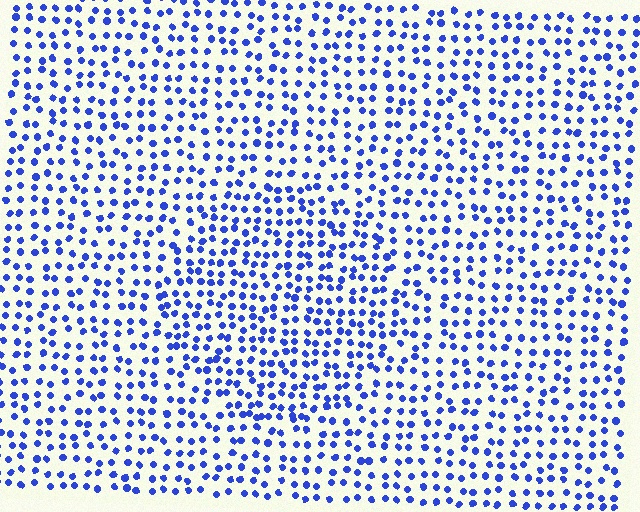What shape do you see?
I see a circle.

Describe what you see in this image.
The image contains small blue elements arranged at two different densities. A circle-shaped region is visible where the elements are more densely packed than the surrounding area.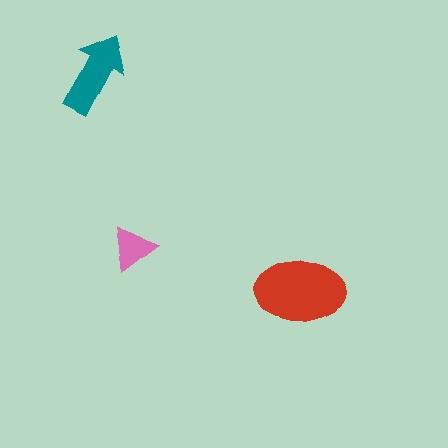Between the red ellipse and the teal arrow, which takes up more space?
The red ellipse.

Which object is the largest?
The red ellipse.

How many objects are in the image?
There are 3 objects in the image.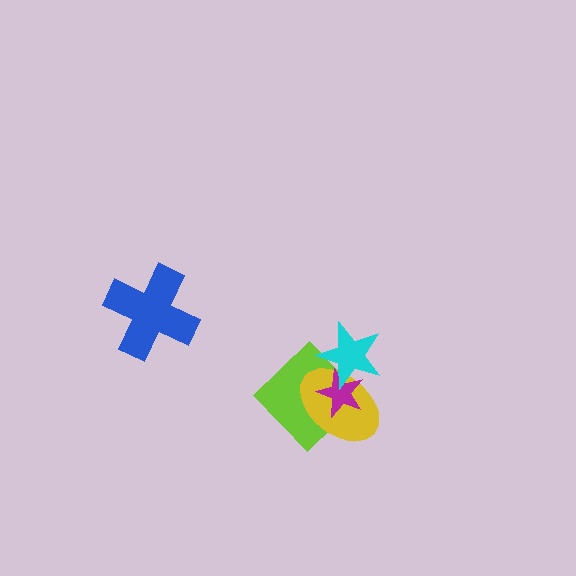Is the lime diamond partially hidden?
Yes, it is partially covered by another shape.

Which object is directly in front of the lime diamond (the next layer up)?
The yellow ellipse is directly in front of the lime diamond.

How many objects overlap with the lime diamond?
3 objects overlap with the lime diamond.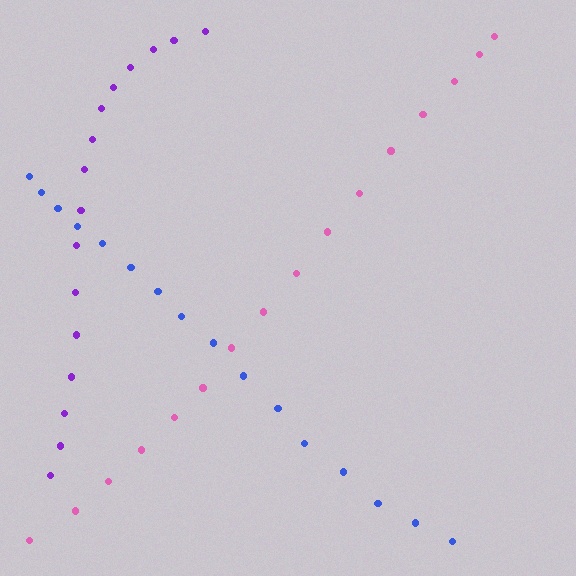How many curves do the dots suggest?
There are 3 distinct paths.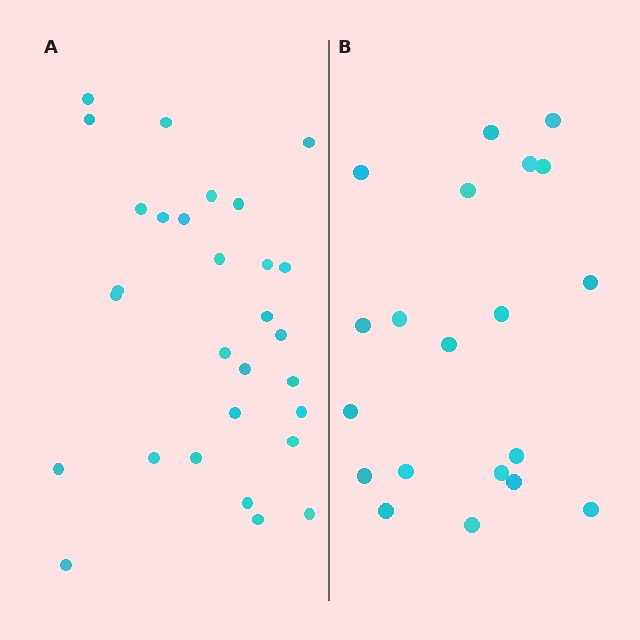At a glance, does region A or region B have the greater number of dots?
Region A (the left region) has more dots.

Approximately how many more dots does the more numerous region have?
Region A has roughly 8 or so more dots than region B.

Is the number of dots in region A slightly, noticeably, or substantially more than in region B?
Region A has substantially more. The ratio is roughly 1.4 to 1.